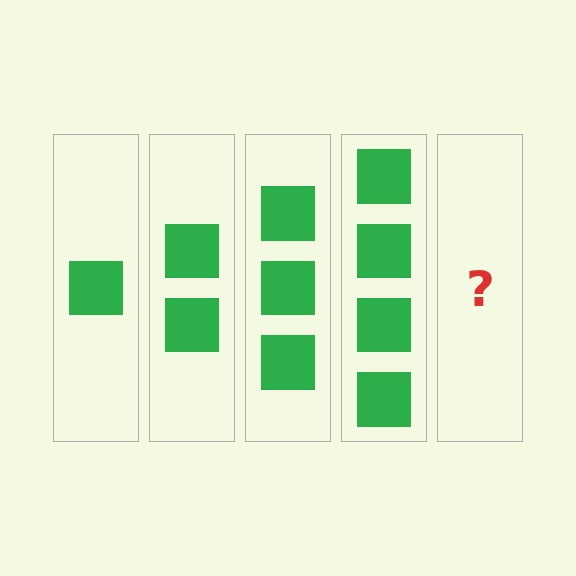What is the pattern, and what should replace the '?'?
The pattern is that each step adds one more square. The '?' should be 5 squares.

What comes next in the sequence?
The next element should be 5 squares.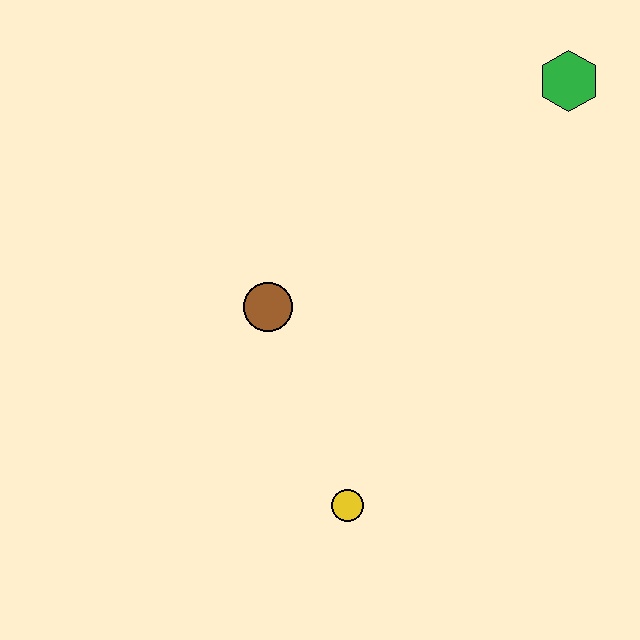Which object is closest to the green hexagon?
The brown circle is closest to the green hexagon.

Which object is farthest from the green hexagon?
The yellow circle is farthest from the green hexagon.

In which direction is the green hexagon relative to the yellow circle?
The green hexagon is above the yellow circle.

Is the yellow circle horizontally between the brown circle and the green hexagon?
Yes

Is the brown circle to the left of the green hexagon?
Yes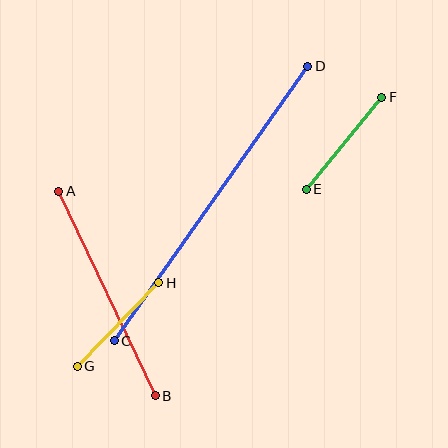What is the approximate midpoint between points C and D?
The midpoint is at approximately (211, 204) pixels.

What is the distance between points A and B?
The distance is approximately 226 pixels.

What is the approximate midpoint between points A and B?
The midpoint is at approximately (107, 293) pixels.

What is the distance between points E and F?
The distance is approximately 119 pixels.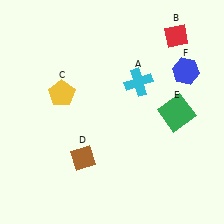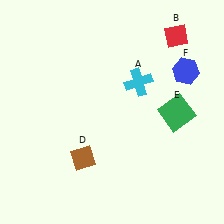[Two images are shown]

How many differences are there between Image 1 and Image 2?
There is 1 difference between the two images.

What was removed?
The yellow pentagon (C) was removed in Image 2.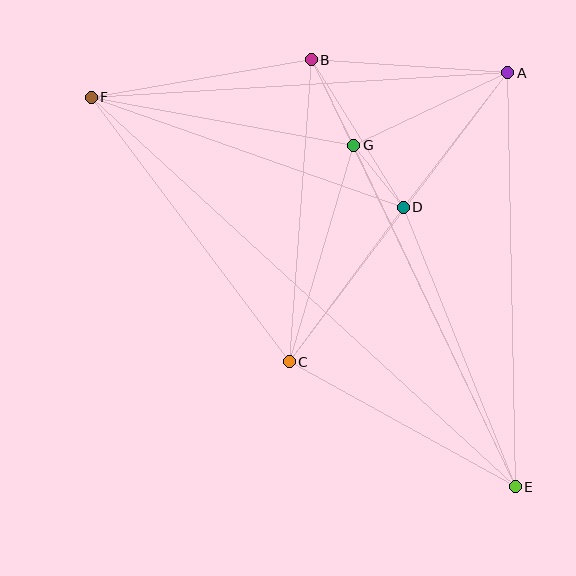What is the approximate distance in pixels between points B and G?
The distance between B and G is approximately 96 pixels.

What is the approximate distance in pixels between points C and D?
The distance between C and D is approximately 192 pixels.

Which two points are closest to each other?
Points D and G are closest to each other.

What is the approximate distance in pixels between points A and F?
The distance between A and F is approximately 417 pixels.